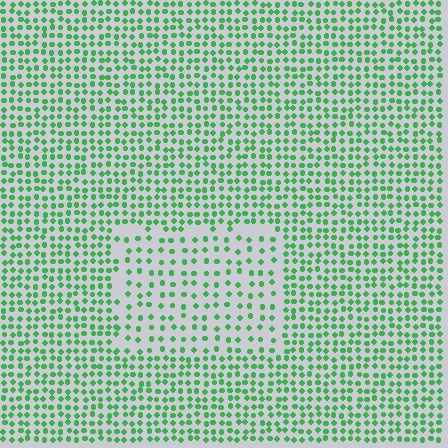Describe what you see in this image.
The image contains small green elements arranged at two different densities. A rectangle-shaped region is visible where the elements are less densely packed than the surrounding area.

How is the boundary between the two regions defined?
The boundary is defined by a change in element density (approximately 1.9x ratio). All elements are the same color, size, and shape.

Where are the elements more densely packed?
The elements are more densely packed outside the rectangle boundary.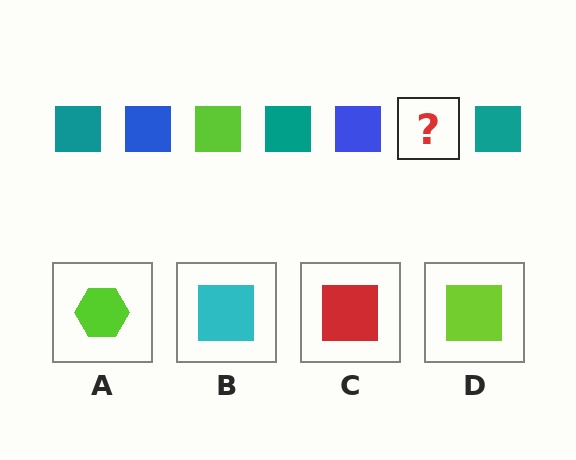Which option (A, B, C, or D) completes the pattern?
D.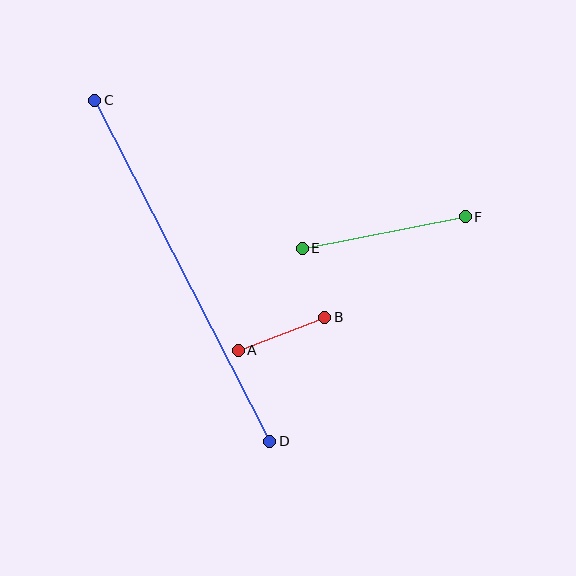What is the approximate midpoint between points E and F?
The midpoint is at approximately (384, 232) pixels.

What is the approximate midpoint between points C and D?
The midpoint is at approximately (182, 271) pixels.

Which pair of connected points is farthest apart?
Points C and D are farthest apart.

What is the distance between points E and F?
The distance is approximately 166 pixels.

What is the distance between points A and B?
The distance is approximately 93 pixels.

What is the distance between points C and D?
The distance is approximately 384 pixels.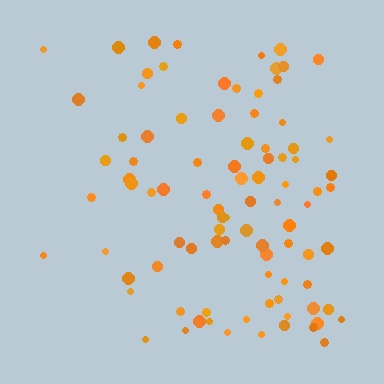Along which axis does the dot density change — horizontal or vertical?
Horizontal.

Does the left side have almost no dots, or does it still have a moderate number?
Still a moderate number, just noticeably fewer than the right.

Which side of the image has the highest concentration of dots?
The right.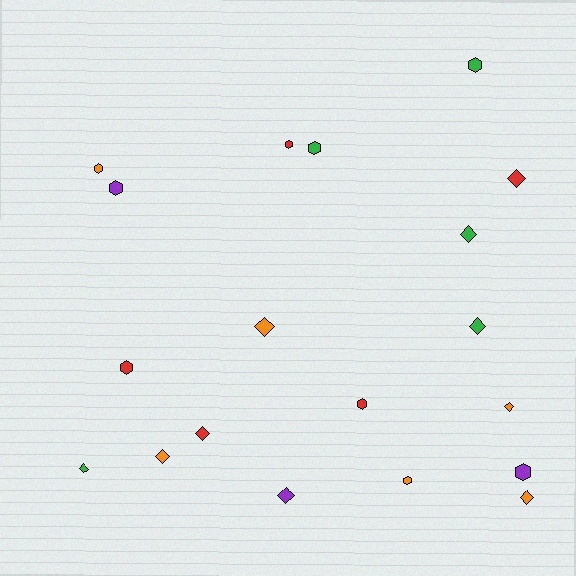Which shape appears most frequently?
Diamond, with 10 objects.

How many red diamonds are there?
There are 2 red diamonds.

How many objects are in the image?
There are 19 objects.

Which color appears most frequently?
Orange, with 6 objects.